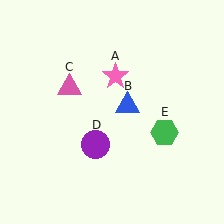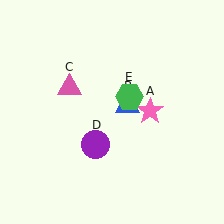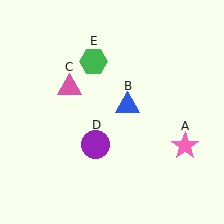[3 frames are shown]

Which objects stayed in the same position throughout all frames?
Blue triangle (object B) and pink triangle (object C) and purple circle (object D) remained stationary.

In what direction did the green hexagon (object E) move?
The green hexagon (object E) moved up and to the left.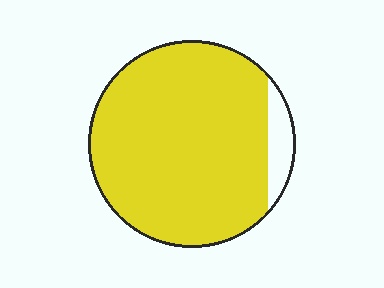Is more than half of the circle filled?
Yes.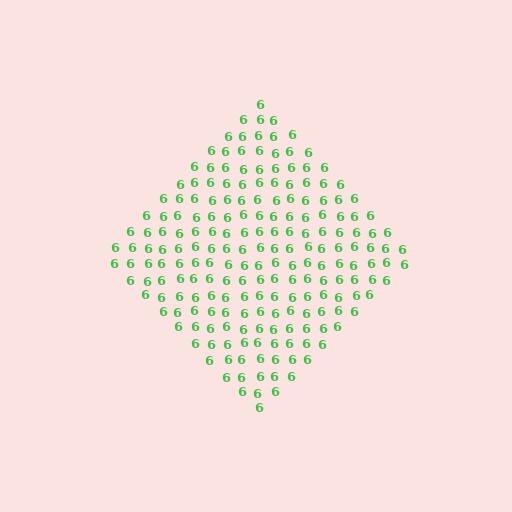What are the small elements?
The small elements are digit 6's.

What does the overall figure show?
The overall figure shows a diamond.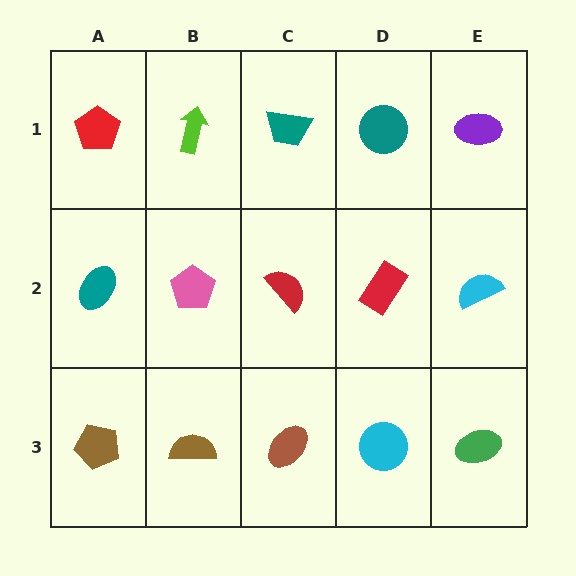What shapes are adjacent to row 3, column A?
A teal ellipse (row 2, column A), a brown semicircle (row 3, column B).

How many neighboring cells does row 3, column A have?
2.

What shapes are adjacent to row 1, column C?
A red semicircle (row 2, column C), a lime arrow (row 1, column B), a teal circle (row 1, column D).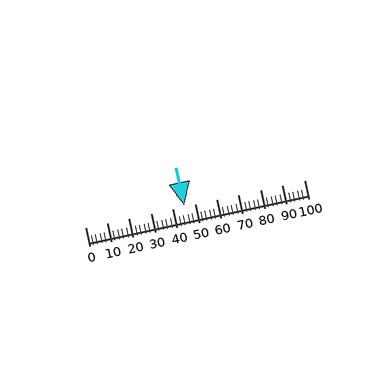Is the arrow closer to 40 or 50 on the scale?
The arrow is closer to 50.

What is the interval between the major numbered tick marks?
The major tick marks are spaced 10 units apart.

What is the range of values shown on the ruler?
The ruler shows values from 0 to 100.